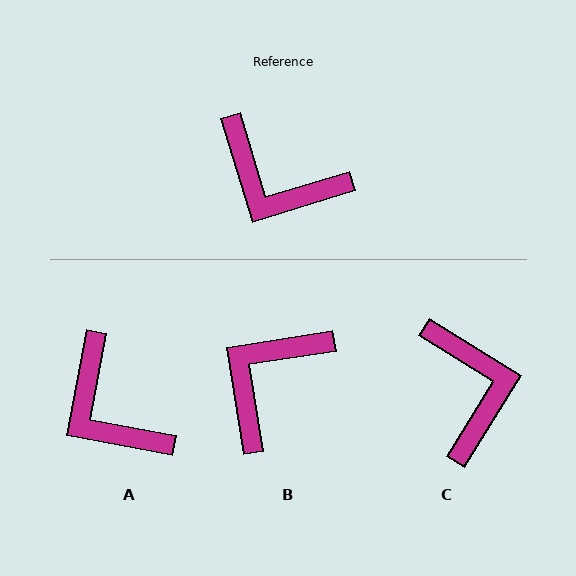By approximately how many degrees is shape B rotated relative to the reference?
Approximately 98 degrees clockwise.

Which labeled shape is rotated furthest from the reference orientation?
C, about 131 degrees away.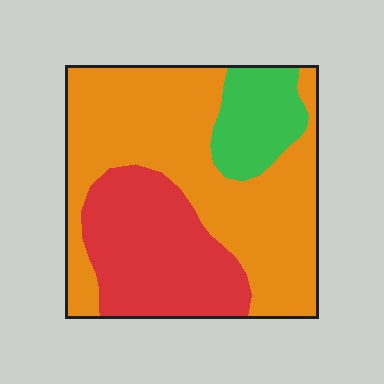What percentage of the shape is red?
Red takes up about one third (1/3) of the shape.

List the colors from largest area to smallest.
From largest to smallest: orange, red, green.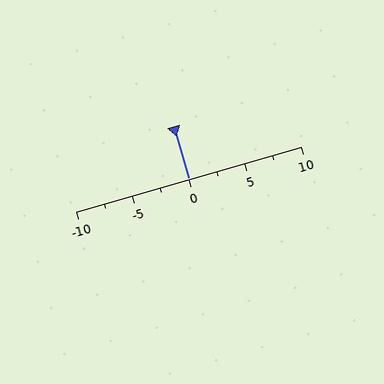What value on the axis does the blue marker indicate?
The marker indicates approximately 0.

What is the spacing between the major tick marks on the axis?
The major ticks are spaced 5 apart.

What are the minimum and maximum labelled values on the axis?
The axis runs from -10 to 10.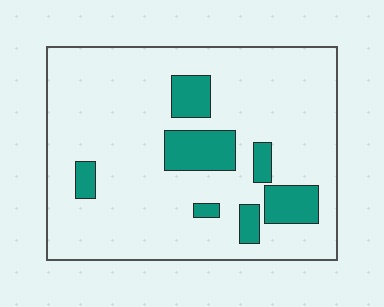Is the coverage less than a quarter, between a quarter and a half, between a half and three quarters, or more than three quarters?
Less than a quarter.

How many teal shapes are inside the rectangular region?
7.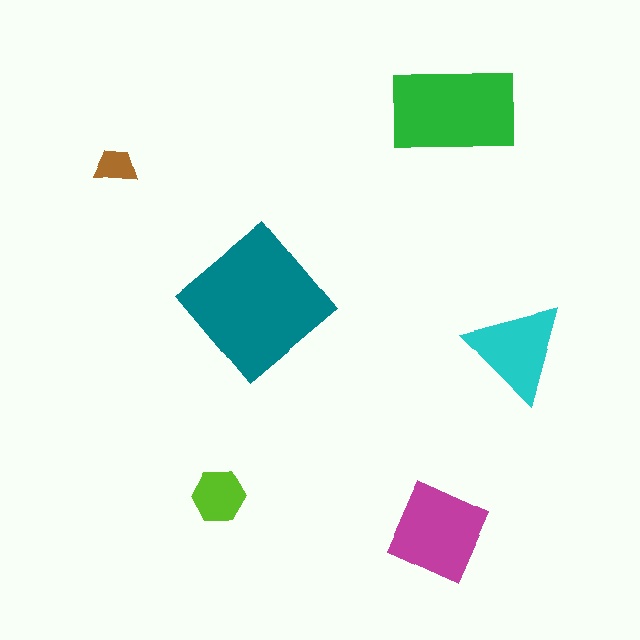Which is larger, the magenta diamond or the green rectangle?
The green rectangle.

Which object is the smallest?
The brown trapezoid.